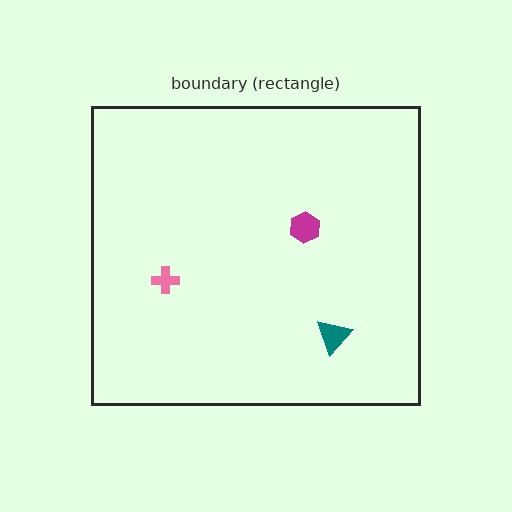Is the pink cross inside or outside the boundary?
Inside.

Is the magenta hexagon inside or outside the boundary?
Inside.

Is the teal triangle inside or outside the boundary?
Inside.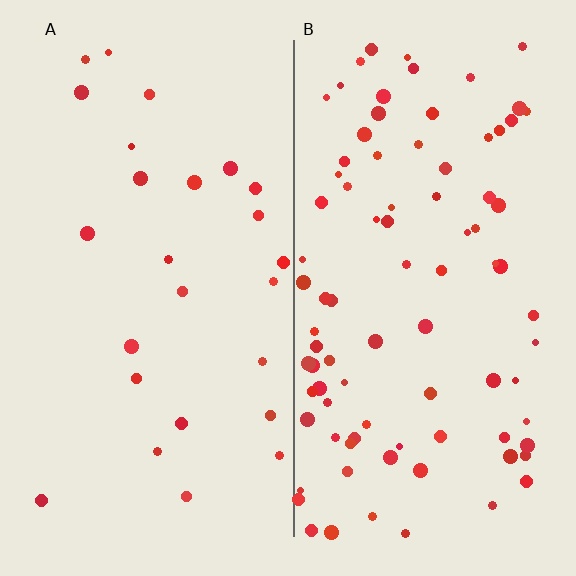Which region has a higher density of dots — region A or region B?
B (the right).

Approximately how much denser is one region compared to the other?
Approximately 3.4× — region B over region A.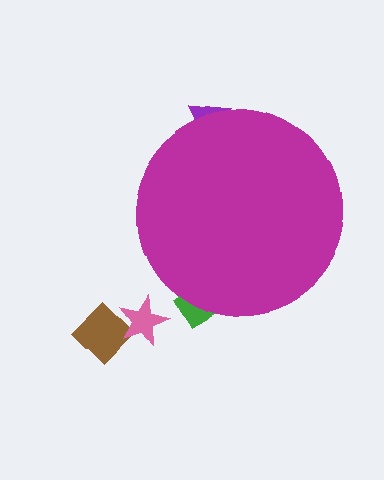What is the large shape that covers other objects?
A magenta circle.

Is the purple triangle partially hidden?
Yes, the purple triangle is partially hidden behind the magenta circle.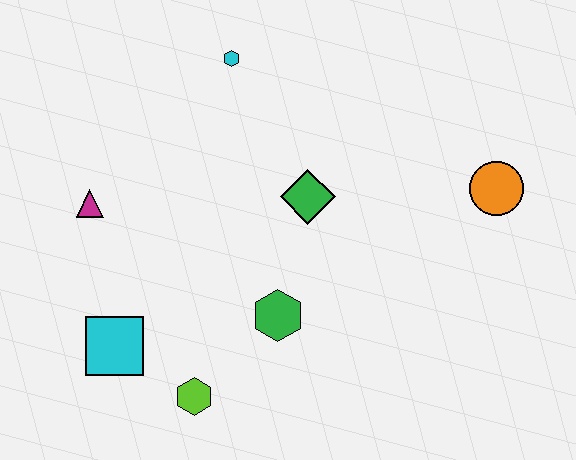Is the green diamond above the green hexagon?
Yes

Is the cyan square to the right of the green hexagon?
No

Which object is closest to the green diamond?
The green hexagon is closest to the green diamond.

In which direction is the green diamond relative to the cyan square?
The green diamond is to the right of the cyan square.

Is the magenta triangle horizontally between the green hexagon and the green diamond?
No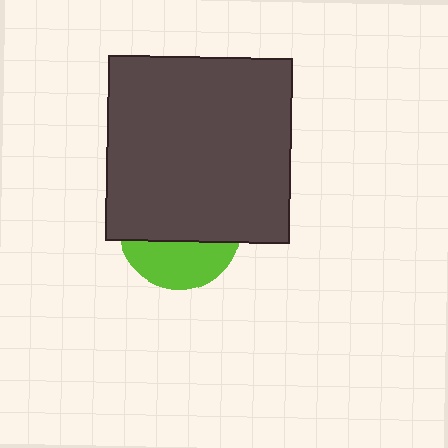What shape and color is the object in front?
The object in front is a dark gray square.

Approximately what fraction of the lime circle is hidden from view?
Roughly 64% of the lime circle is hidden behind the dark gray square.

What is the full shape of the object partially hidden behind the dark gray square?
The partially hidden object is a lime circle.